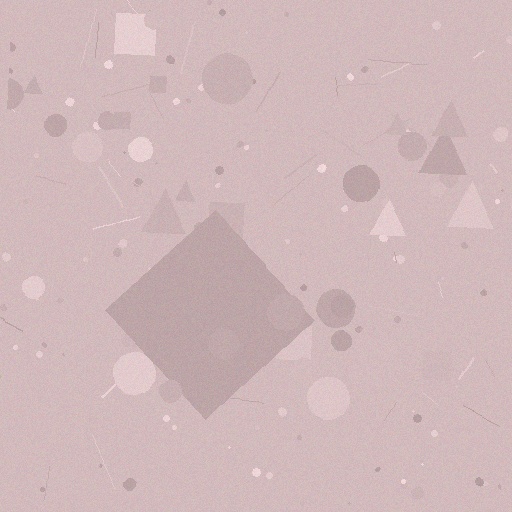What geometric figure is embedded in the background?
A diamond is embedded in the background.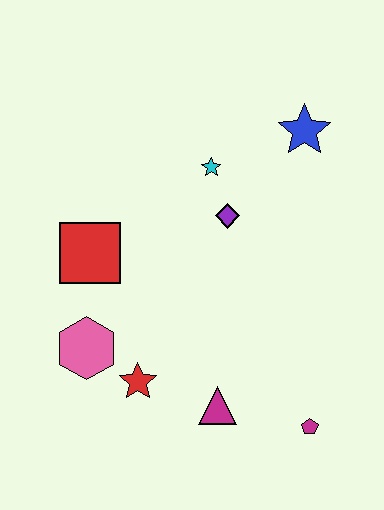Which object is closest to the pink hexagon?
The red star is closest to the pink hexagon.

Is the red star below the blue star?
Yes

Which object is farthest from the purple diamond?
The magenta pentagon is farthest from the purple diamond.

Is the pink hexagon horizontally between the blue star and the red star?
No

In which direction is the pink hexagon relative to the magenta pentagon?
The pink hexagon is to the left of the magenta pentagon.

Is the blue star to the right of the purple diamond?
Yes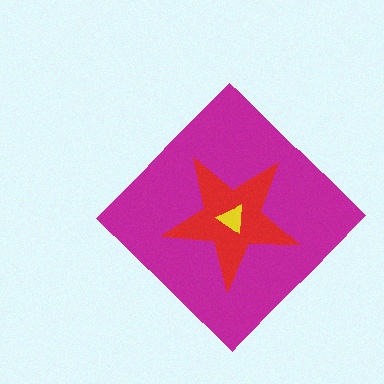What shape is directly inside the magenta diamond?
The red star.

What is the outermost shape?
The magenta diamond.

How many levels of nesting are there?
3.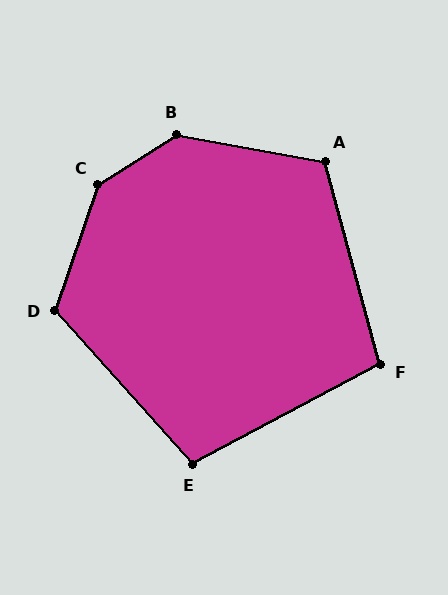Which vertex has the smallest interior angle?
F, at approximately 103 degrees.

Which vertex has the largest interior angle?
C, at approximately 141 degrees.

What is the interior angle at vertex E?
Approximately 104 degrees (obtuse).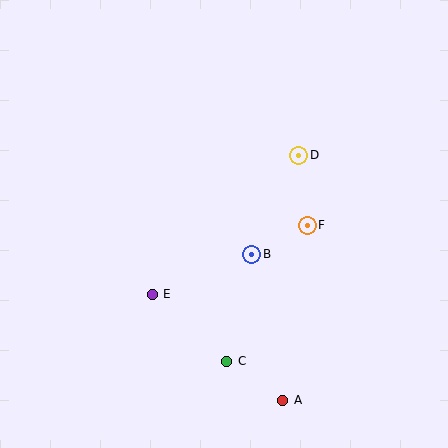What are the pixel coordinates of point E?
Point E is at (152, 294).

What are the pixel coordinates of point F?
Point F is at (307, 225).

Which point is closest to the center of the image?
Point B at (252, 254) is closest to the center.